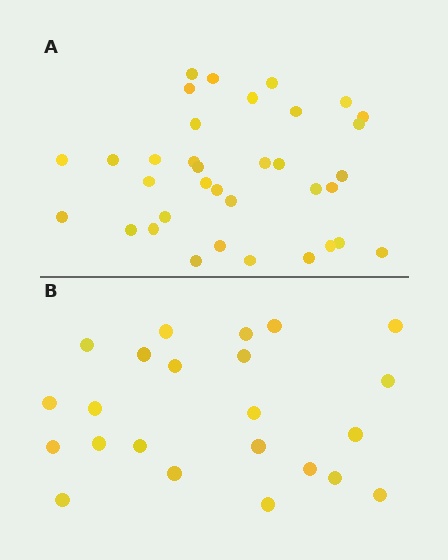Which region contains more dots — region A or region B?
Region A (the top region) has more dots.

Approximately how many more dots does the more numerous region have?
Region A has roughly 12 or so more dots than region B.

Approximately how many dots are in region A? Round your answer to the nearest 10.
About 40 dots. (The exact count is 35, which rounds to 40.)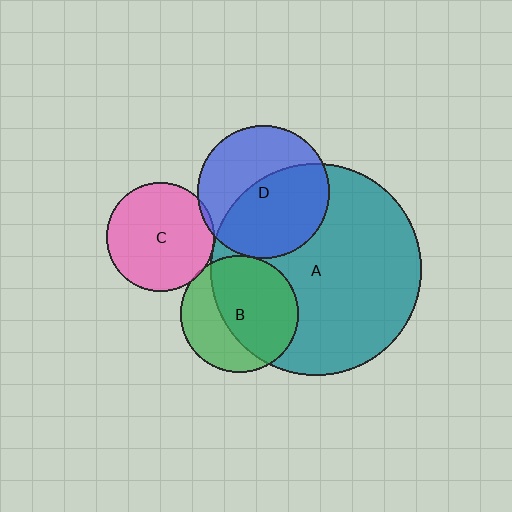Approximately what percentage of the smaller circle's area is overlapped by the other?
Approximately 65%.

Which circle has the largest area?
Circle A (teal).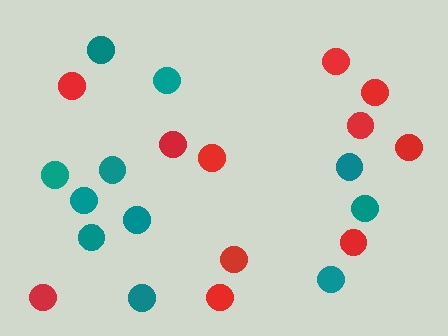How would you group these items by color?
There are 2 groups: one group of red circles (11) and one group of teal circles (11).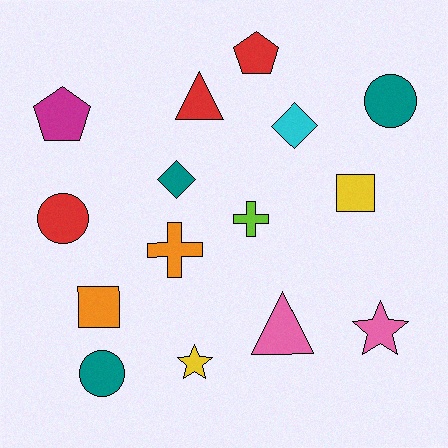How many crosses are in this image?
There are 2 crosses.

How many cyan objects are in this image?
There is 1 cyan object.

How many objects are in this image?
There are 15 objects.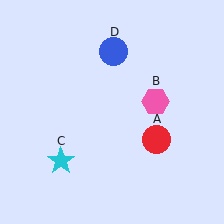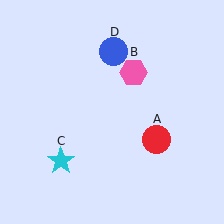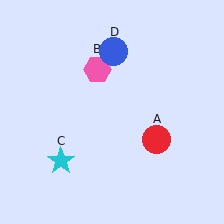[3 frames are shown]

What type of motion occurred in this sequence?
The pink hexagon (object B) rotated counterclockwise around the center of the scene.